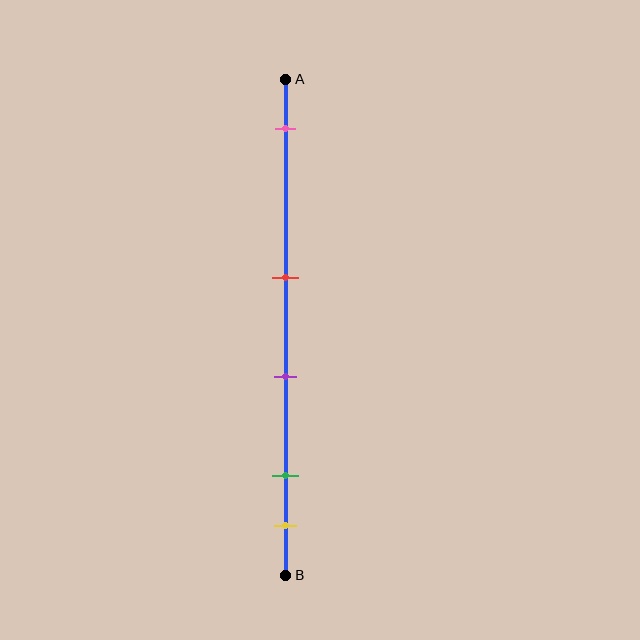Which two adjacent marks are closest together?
The green and yellow marks are the closest adjacent pair.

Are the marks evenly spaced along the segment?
No, the marks are not evenly spaced.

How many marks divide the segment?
There are 5 marks dividing the segment.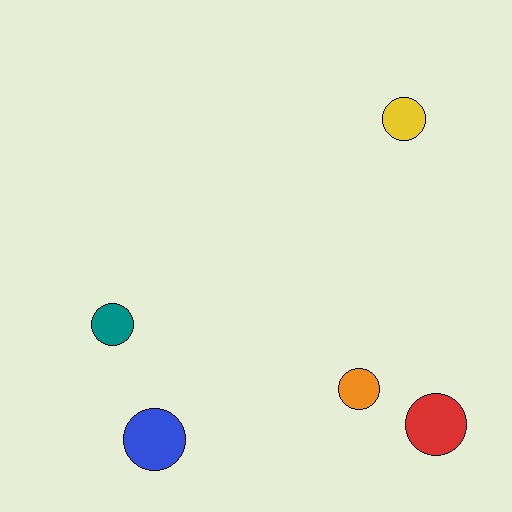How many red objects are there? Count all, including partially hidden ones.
There is 1 red object.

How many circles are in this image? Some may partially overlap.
There are 5 circles.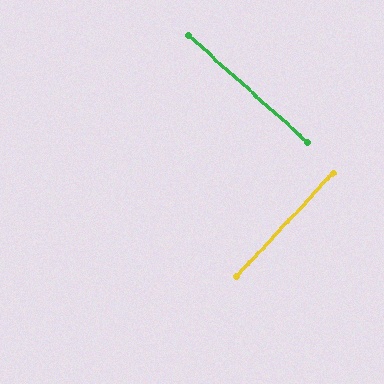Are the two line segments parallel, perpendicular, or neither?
Perpendicular — they meet at approximately 89°.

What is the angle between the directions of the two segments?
Approximately 89 degrees.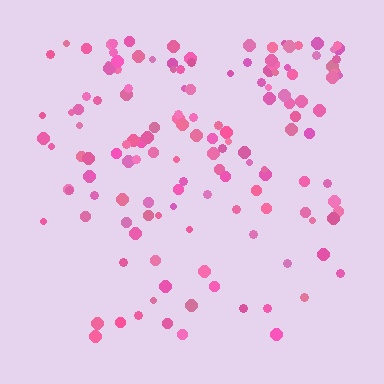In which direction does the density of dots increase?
From bottom to top, with the top side densest.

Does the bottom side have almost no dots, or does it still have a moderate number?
Still a moderate number, just noticeably fewer than the top.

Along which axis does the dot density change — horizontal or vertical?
Vertical.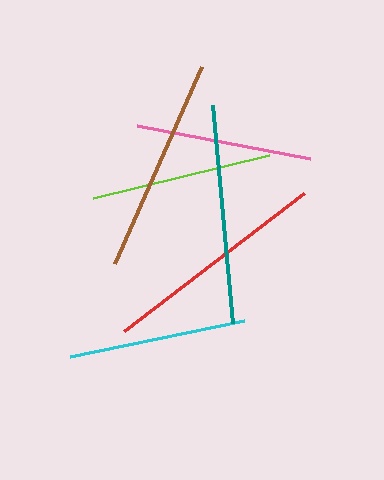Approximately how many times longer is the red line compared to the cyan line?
The red line is approximately 1.3 times the length of the cyan line.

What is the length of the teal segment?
The teal segment is approximately 219 pixels long.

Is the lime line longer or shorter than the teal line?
The teal line is longer than the lime line.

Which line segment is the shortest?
The pink line is the shortest at approximately 176 pixels.